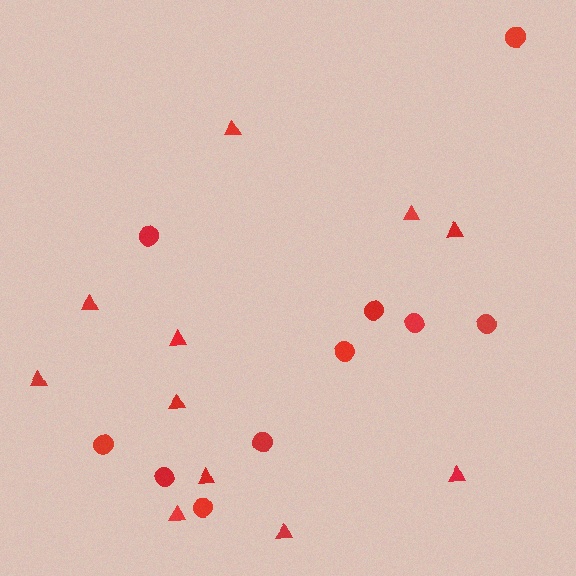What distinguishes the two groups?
There are 2 groups: one group of circles (10) and one group of triangles (11).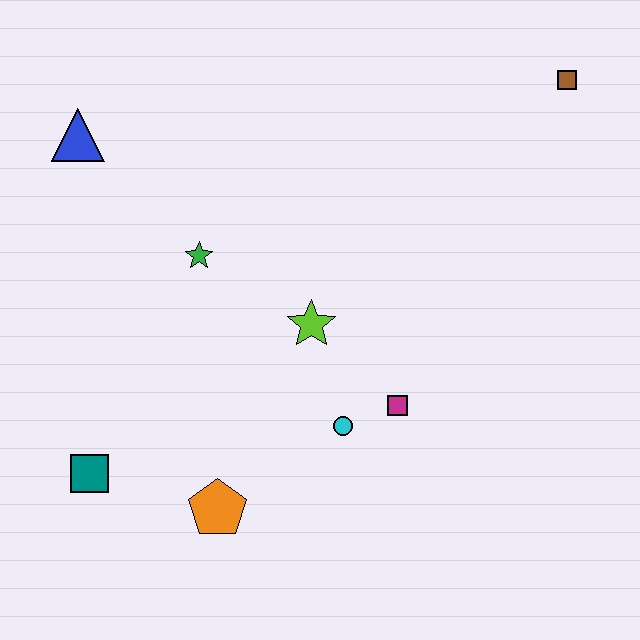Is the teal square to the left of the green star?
Yes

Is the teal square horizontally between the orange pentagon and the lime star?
No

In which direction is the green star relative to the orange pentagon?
The green star is above the orange pentagon.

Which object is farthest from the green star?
The brown square is farthest from the green star.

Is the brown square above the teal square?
Yes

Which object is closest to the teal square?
The orange pentagon is closest to the teal square.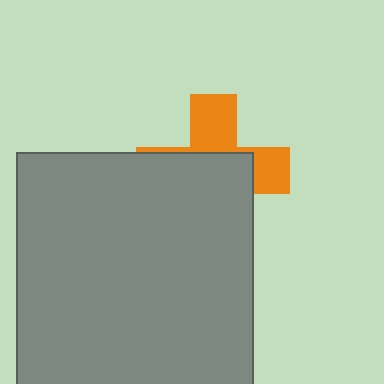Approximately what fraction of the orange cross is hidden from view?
Roughly 62% of the orange cross is hidden behind the gray rectangle.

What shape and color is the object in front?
The object in front is a gray rectangle.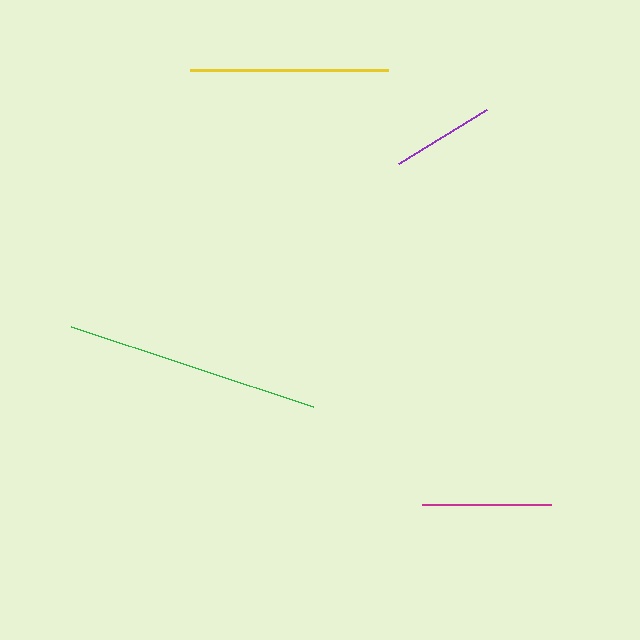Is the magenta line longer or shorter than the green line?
The green line is longer than the magenta line.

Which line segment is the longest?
The green line is the longest at approximately 255 pixels.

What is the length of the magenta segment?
The magenta segment is approximately 129 pixels long.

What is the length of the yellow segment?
The yellow segment is approximately 197 pixels long.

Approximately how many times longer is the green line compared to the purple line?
The green line is approximately 2.5 times the length of the purple line.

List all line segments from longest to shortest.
From longest to shortest: green, yellow, magenta, purple.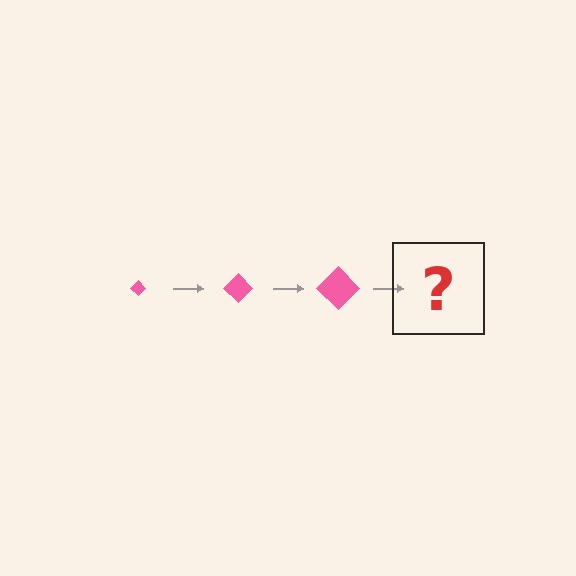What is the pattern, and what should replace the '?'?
The pattern is that the diamond gets progressively larger each step. The '?' should be a pink diamond, larger than the previous one.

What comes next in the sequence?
The next element should be a pink diamond, larger than the previous one.